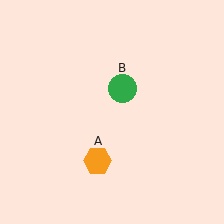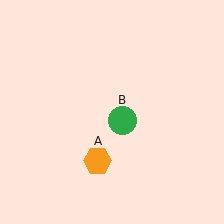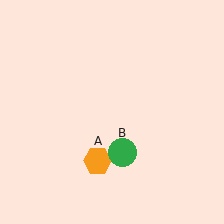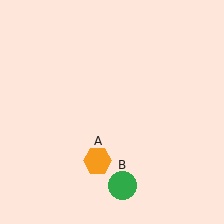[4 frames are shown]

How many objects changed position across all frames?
1 object changed position: green circle (object B).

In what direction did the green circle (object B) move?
The green circle (object B) moved down.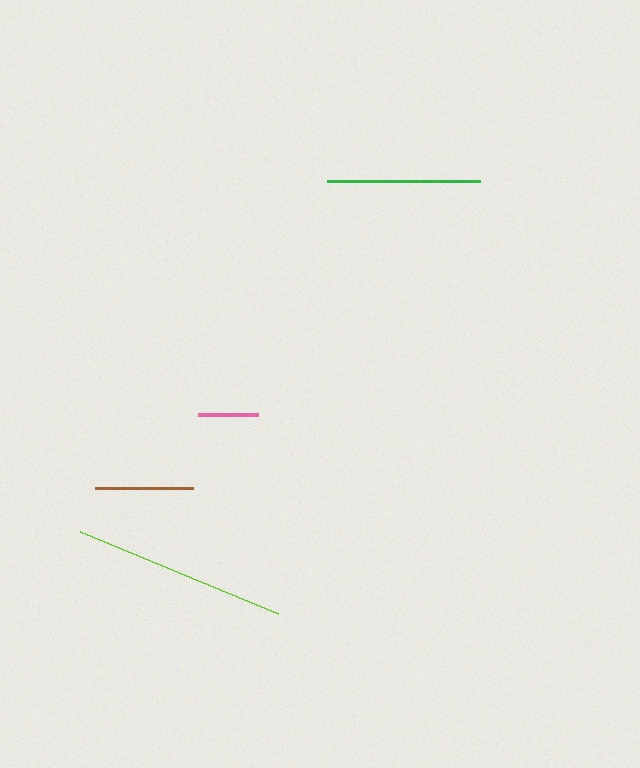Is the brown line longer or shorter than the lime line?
The lime line is longer than the brown line.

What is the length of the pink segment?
The pink segment is approximately 60 pixels long.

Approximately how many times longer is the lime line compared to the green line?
The lime line is approximately 1.4 times the length of the green line.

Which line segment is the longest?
The lime line is the longest at approximately 214 pixels.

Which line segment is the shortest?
The pink line is the shortest at approximately 60 pixels.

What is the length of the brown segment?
The brown segment is approximately 98 pixels long.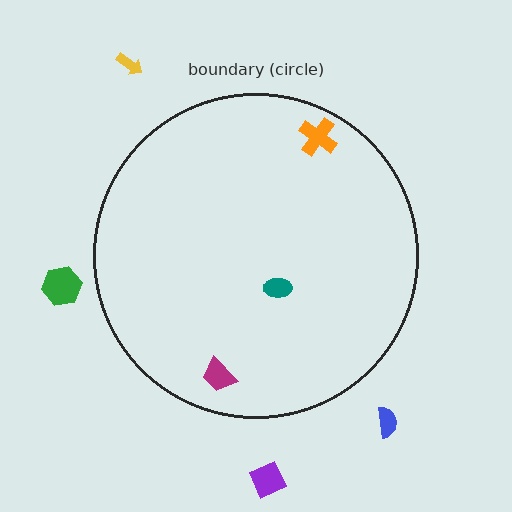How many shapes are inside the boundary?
3 inside, 4 outside.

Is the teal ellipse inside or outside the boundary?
Inside.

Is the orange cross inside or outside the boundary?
Inside.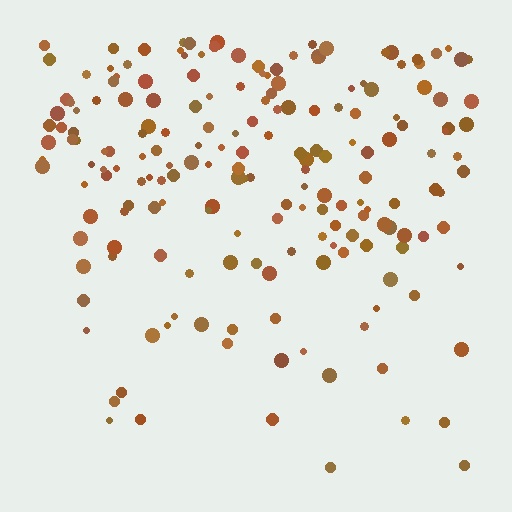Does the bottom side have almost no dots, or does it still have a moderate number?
Still a moderate number, just noticeably fewer than the top.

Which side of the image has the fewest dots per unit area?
The bottom.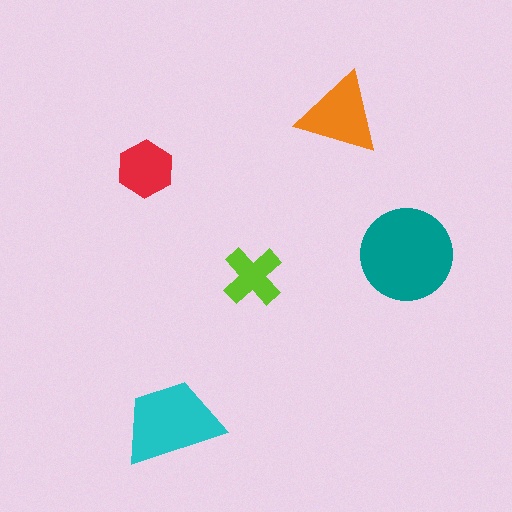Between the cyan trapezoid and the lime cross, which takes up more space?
The cyan trapezoid.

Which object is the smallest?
The lime cross.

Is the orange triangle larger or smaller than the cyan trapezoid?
Smaller.